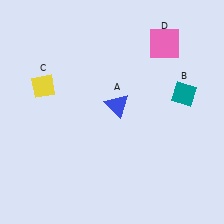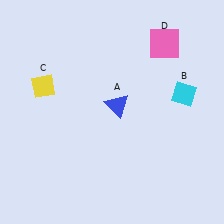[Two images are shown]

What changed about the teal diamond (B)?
In Image 1, B is teal. In Image 2, it changed to cyan.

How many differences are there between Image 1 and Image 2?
There is 1 difference between the two images.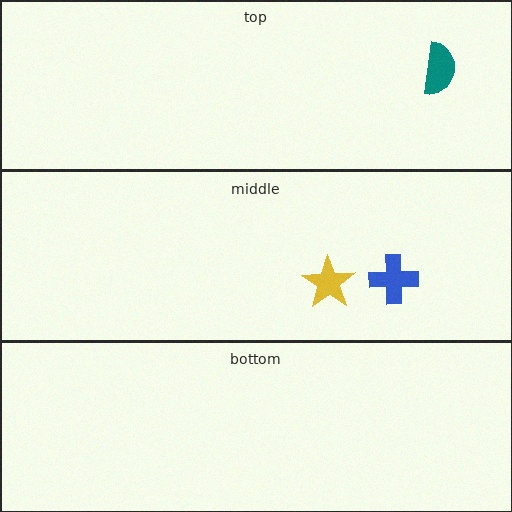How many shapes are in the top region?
1.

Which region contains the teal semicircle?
The top region.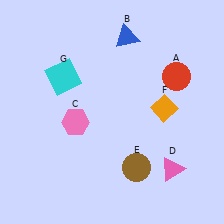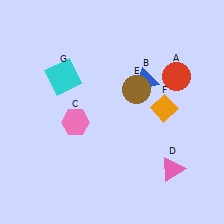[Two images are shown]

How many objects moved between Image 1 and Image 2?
2 objects moved between the two images.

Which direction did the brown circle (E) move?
The brown circle (E) moved up.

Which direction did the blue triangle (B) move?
The blue triangle (B) moved down.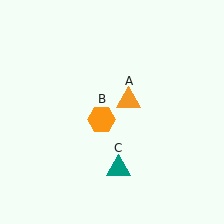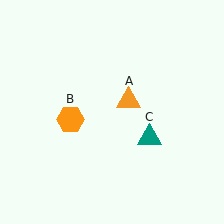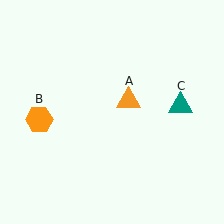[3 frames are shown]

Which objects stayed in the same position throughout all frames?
Orange triangle (object A) remained stationary.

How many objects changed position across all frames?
2 objects changed position: orange hexagon (object B), teal triangle (object C).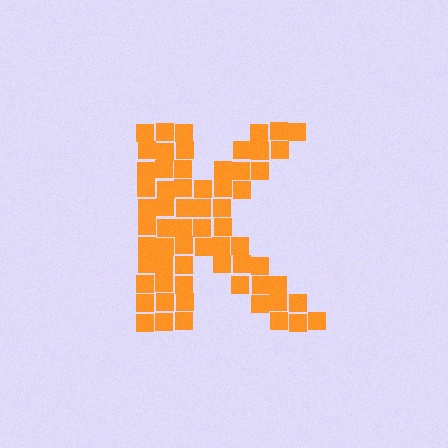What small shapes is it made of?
It is made of small squares.